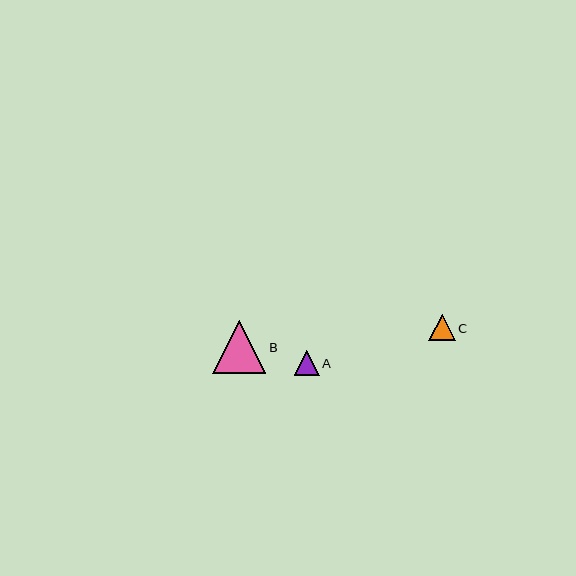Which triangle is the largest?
Triangle B is the largest with a size of approximately 53 pixels.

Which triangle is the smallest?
Triangle A is the smallest with a size of approximately 25 pixels.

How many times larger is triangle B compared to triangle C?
Triangle B is approximately 2.0 times the size of triangle C.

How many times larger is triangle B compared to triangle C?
Triangle B is approximately 2.0 times the size of triangle C.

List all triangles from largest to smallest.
From largest to smallest: B, C, A.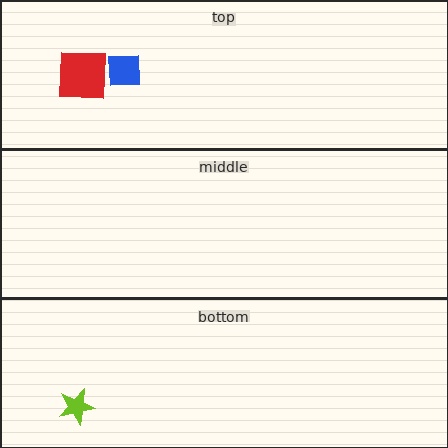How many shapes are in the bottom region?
1.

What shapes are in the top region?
The red square, the blue square.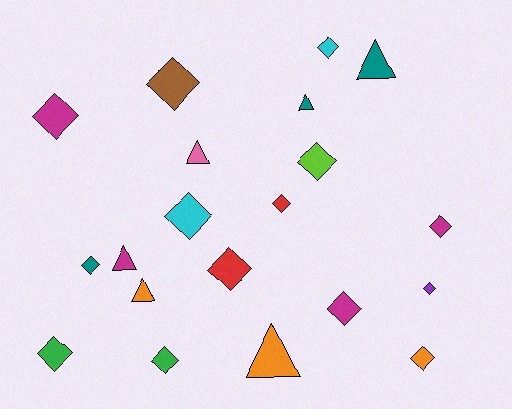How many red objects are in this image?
There are 2 red objects.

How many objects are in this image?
There are 20 objects.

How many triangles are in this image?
There are 6 triangles.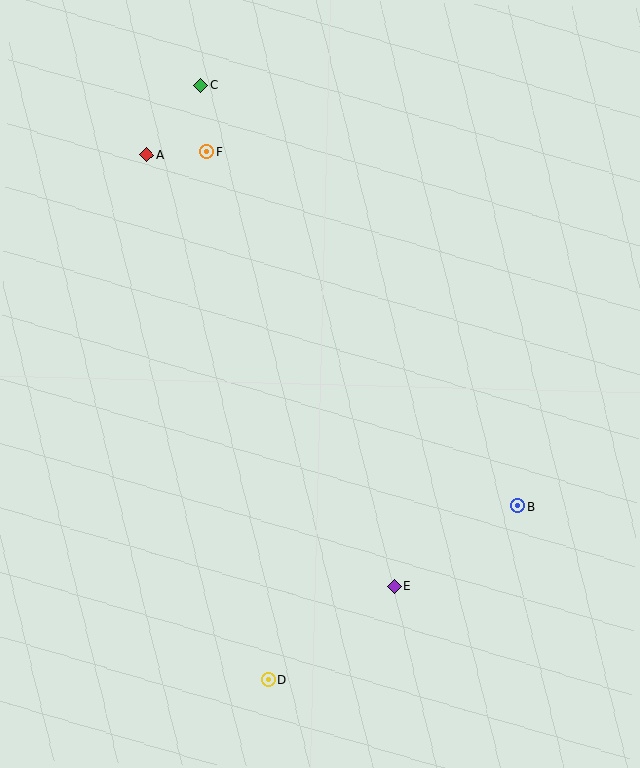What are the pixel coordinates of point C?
Point C is at (201, 85).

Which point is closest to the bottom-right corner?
Point B is closest to the bottom-right corner.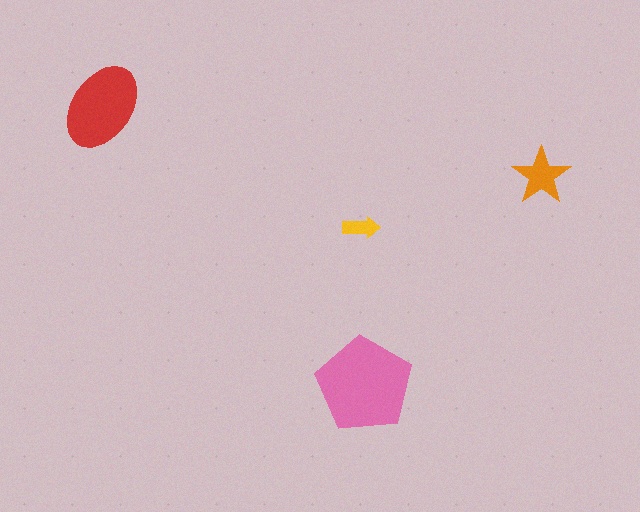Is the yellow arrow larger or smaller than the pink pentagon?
Smaller.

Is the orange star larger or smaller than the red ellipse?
Smaller.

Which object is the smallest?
The yellow arrow.